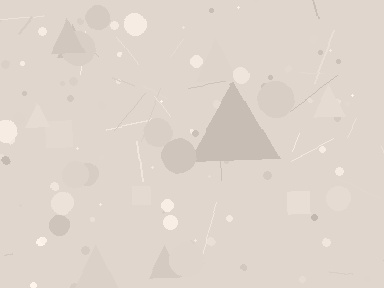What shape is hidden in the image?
A triangle is hidden in the image.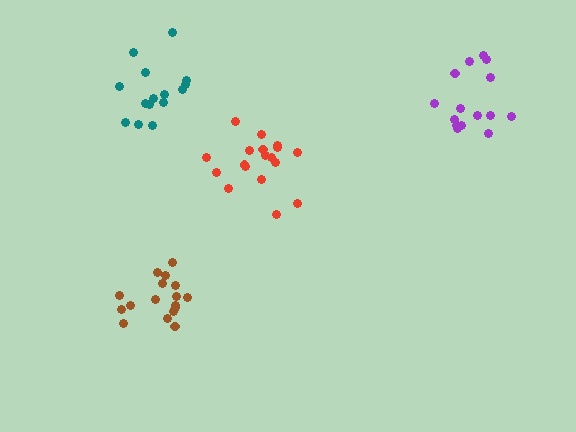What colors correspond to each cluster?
The clusters are colored: teal, red, purple, brown.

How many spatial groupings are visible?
There are 4 spatial groupings.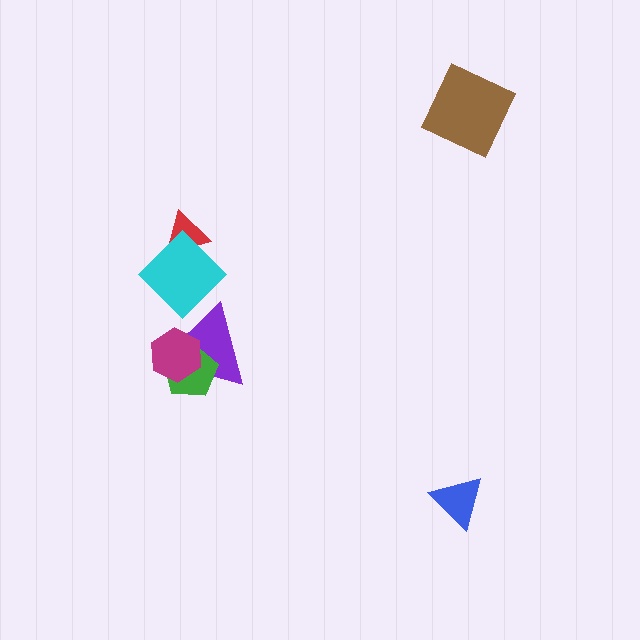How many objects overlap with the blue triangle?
0 objects overlap with the blue triangle.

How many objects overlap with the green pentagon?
2 objects overlap with the green pentagon.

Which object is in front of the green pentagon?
The magenta hexagon is in front of the green pentagon.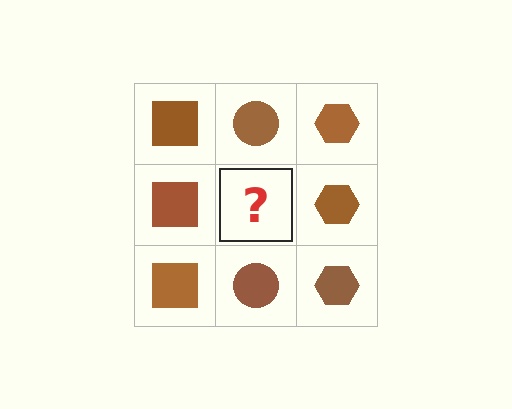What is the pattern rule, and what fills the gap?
The rule is that each column has a consistent shape. The gap should be filled with a brown circle.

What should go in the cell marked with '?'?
The missing cell should contain a brown circle.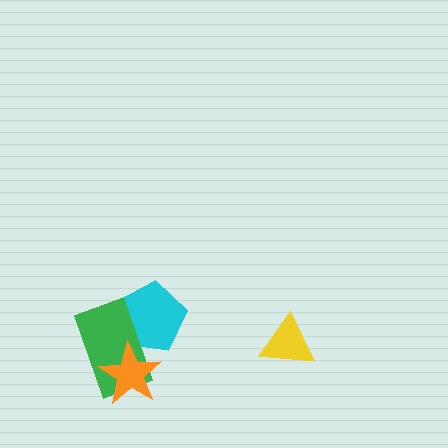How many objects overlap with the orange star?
2 objects overlap with the orange star.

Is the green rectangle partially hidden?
Yes, it is partially covered by another shape.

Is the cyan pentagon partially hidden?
Yes, it is partially covered by another shape.